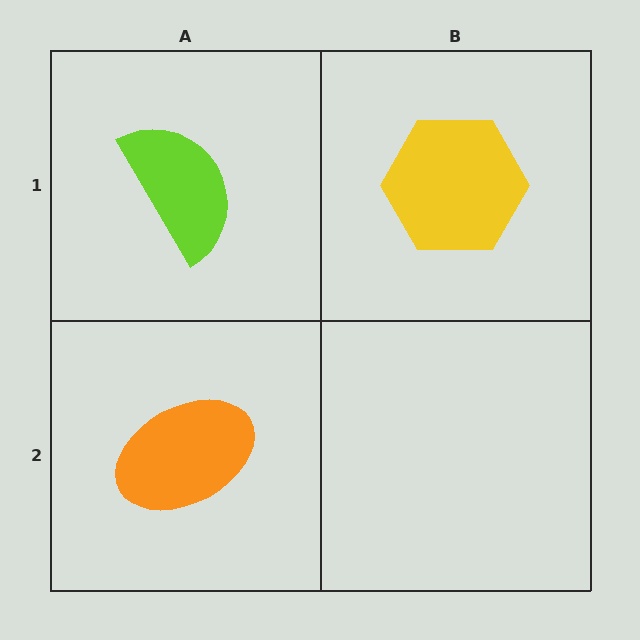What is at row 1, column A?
A lime semicircle.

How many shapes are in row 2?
1 shape.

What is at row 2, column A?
An orange ellipse.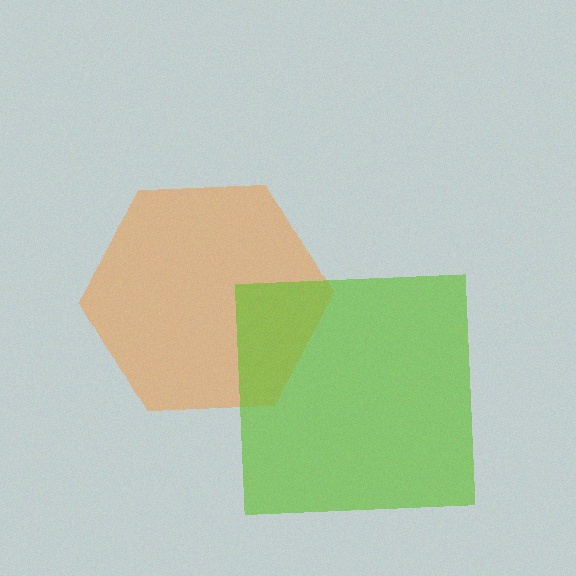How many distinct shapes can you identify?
There are 2 distinct shapes: an orange hexagon, a lime square.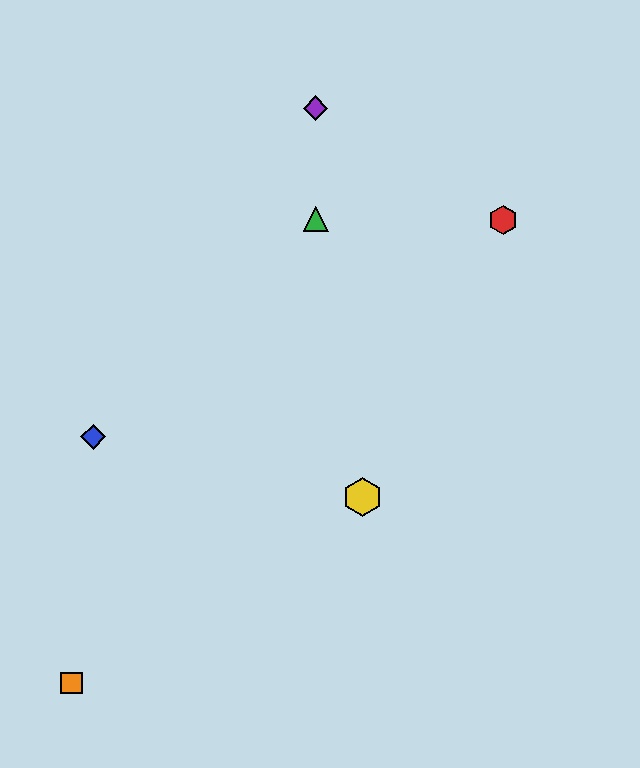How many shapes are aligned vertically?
2 shapes (the green triangle, the purple diamond) are aligned vertically.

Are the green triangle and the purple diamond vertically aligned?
Yes, both are at x≈316.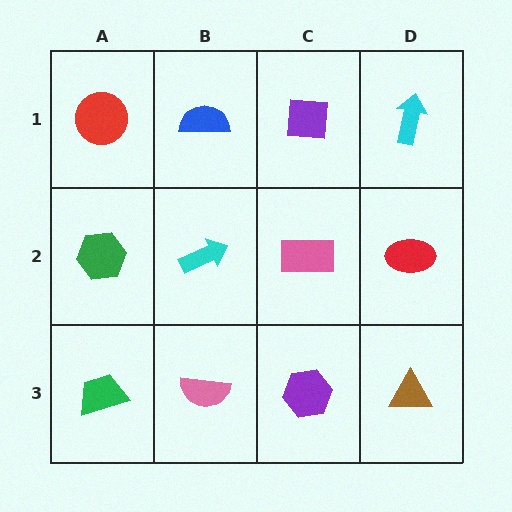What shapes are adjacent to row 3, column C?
A pink rectangle (row 2, column C), a pink semicircle (row 3, column B), a brown triangle (row 3, column D).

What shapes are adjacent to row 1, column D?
A red ellipse (row 2, column D), a purple square (row 1, column C).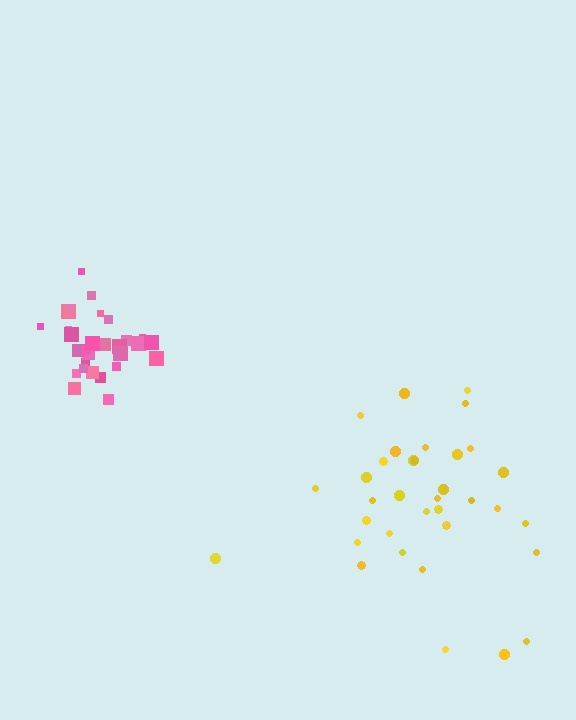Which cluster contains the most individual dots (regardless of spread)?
Yellow (35).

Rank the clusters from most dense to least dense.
pink, yellow.